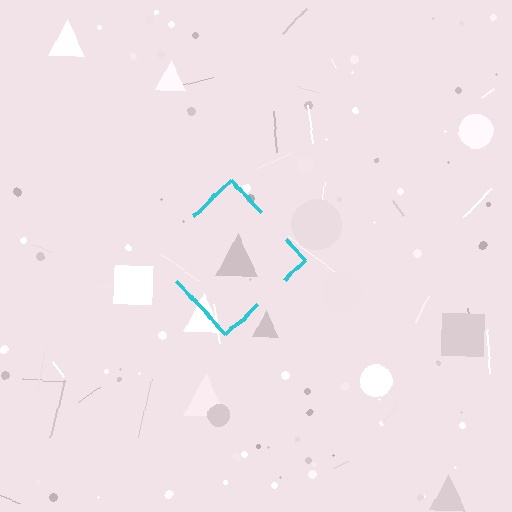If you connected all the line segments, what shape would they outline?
They would outline a diamond.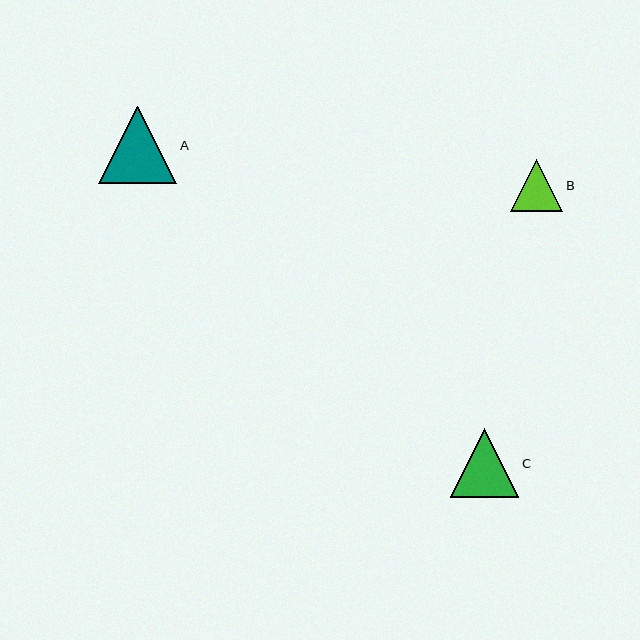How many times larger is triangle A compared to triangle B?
Triangle A is approximately 1.5 times the size of triangle B.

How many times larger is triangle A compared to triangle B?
Triangle A is approximately 1.5 times the size of triangle B.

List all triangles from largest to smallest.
From largest to smallest: A, C, B.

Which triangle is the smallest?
Triangle B is the smallest with a size of approximately 53 pixels.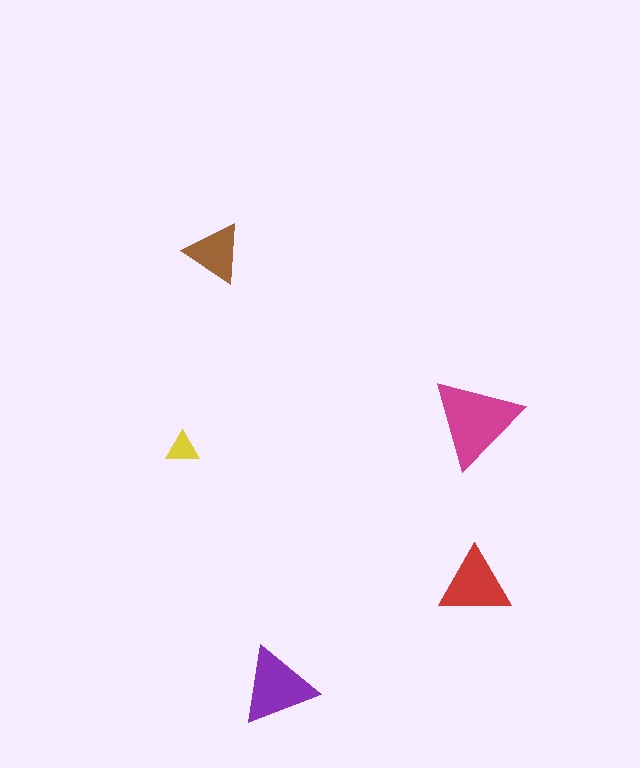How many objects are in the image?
There are 5 objects in the image.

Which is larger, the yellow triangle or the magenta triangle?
The magenta one.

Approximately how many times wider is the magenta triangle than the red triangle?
About 1.5 times wider.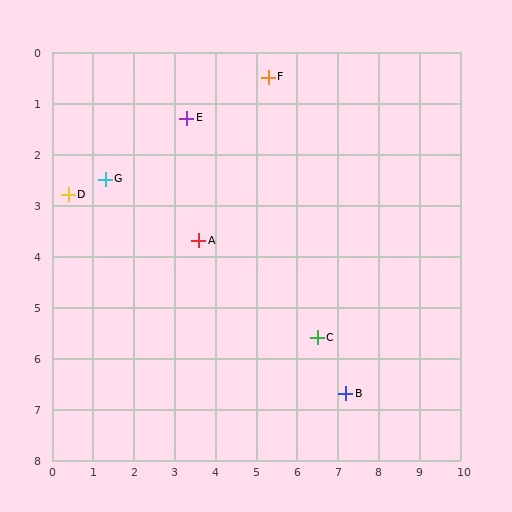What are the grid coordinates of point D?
Point D is at approximately (0.4, 2.8).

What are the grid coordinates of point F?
Point F is at approximately (5.3, 0.5).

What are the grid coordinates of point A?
Point A is at approximately (3.6, 3.7).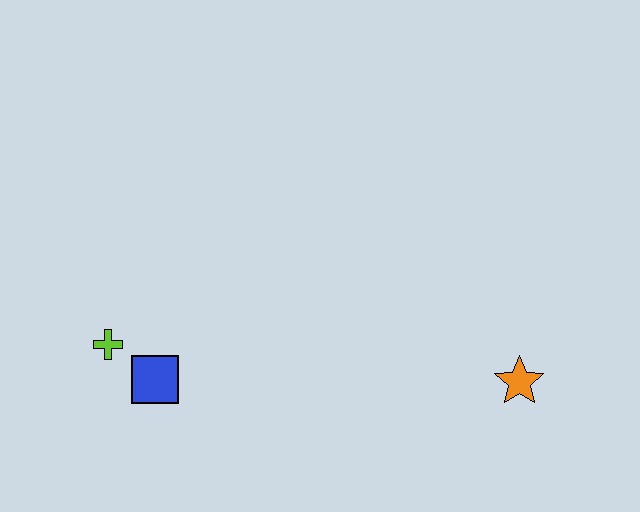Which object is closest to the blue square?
The lime cross is closest to the blue square.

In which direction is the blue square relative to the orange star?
The blue square is to the left of the orange star.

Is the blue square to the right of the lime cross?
Yes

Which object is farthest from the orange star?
The lime cross is farthest from the orange star.